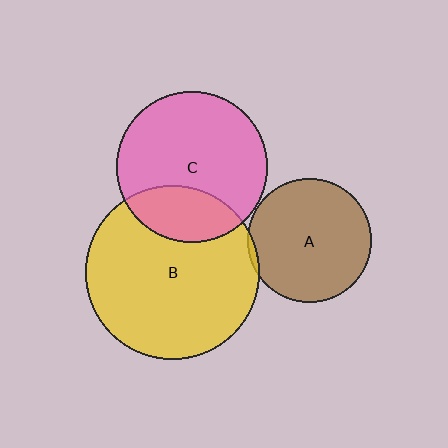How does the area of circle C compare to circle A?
Approximately 1.5 times.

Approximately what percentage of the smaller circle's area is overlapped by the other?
Approximately 25%.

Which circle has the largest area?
Circle B (yellow).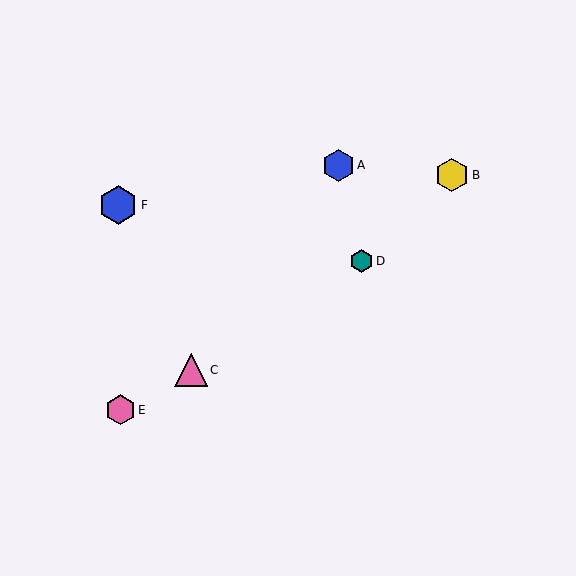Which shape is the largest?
The blue hexagon (labeled F) is the largest.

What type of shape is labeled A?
Shape A is a blue hexagon.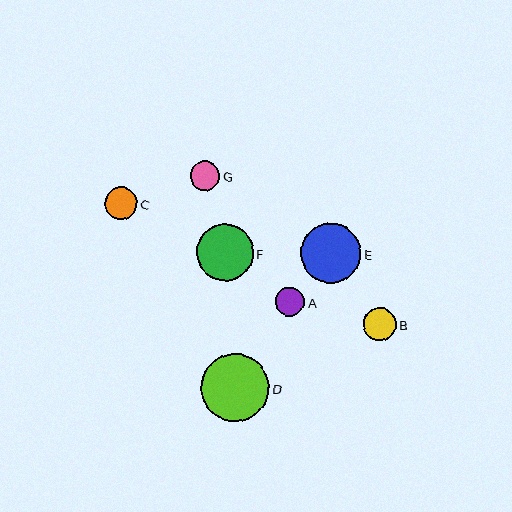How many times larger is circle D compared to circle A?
Circle D is approximately 2.4 times the size of circle A.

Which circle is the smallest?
Circle A is the smallest with a size of approximately 29 pixels.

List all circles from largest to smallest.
From largest to smallest: D, E, F, B, C, G, A.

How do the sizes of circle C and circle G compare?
Circle C and circle G are approximately the same size.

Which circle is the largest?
Circle D is the largest with a size of approximately 68 pixels.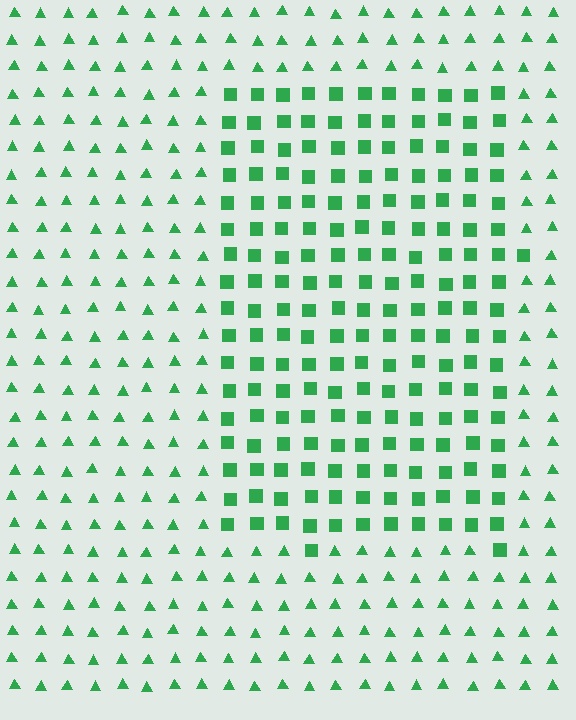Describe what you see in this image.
The image is filled with small green elements arranged in a uniform grid. A rectangle-shaped region contains squares, while the surrounding area contains triangles. The boundary is defined purely by the change in element shape.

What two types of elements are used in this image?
The image uses squares inside the rectangle region and triangles outside it.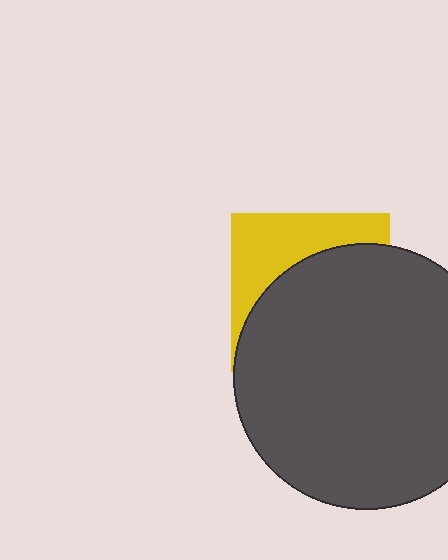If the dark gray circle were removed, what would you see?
You would see the complete yellow square.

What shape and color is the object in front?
The object in front is a dark gray circle.